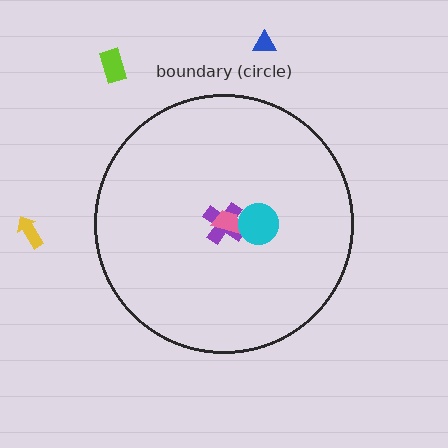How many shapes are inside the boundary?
3 inside, 3 outside.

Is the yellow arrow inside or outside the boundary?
Outside.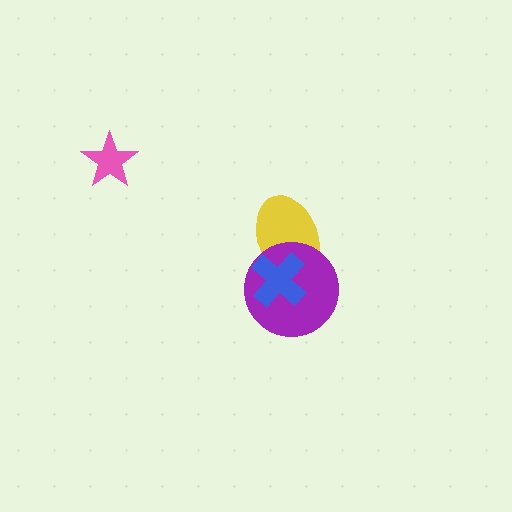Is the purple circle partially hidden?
Yes, it is partially covered by another shape.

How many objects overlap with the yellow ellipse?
2 objects overlap with the yellow ellipse.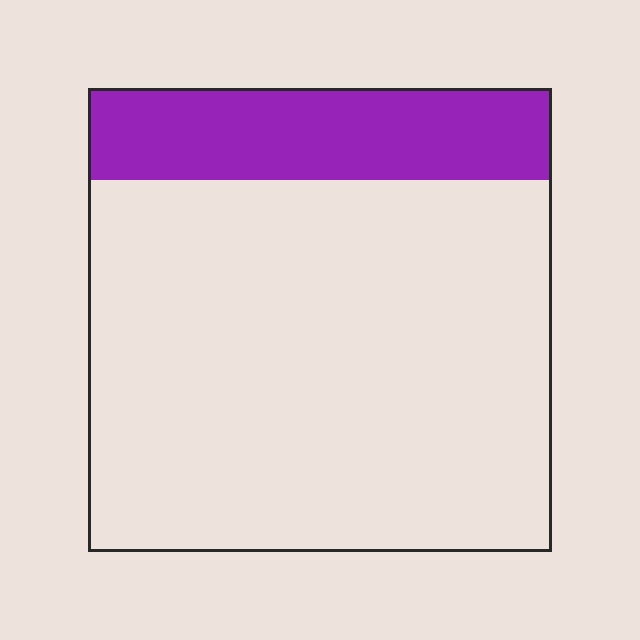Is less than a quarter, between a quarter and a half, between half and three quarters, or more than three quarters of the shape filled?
Less than a quarter.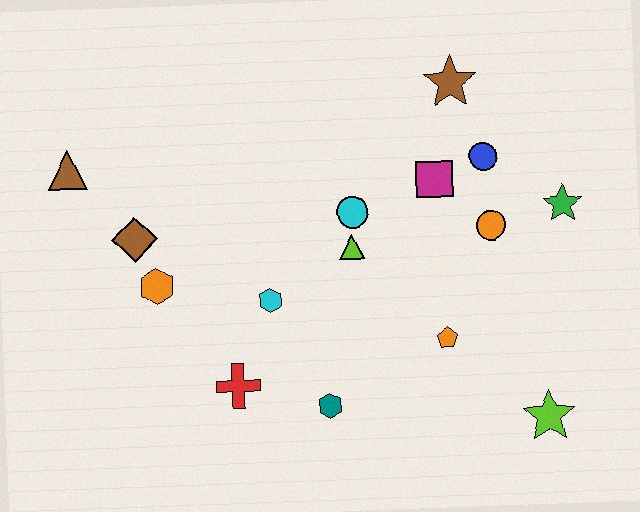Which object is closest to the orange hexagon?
The brown diamond is closest to the orange hexagon.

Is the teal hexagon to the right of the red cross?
Yes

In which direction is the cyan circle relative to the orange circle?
The cyan circle is to the left of the orange circle.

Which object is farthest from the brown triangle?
The lime star is farthest from the brown triangle.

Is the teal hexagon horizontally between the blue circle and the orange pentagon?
No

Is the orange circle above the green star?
No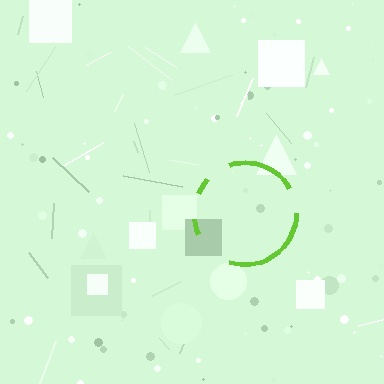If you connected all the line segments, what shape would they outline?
They would outline a circle.